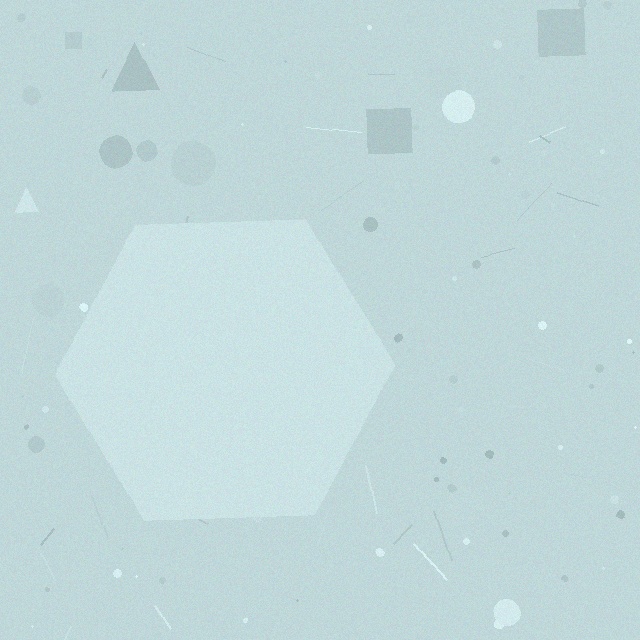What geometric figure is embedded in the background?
A hexagon is embedded in the background.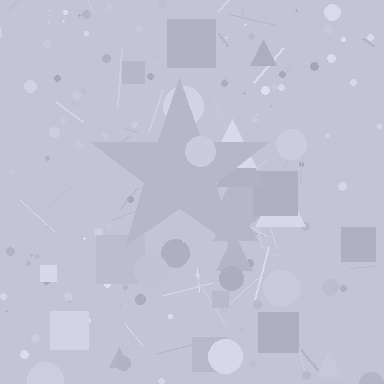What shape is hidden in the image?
A star is hidden in the image.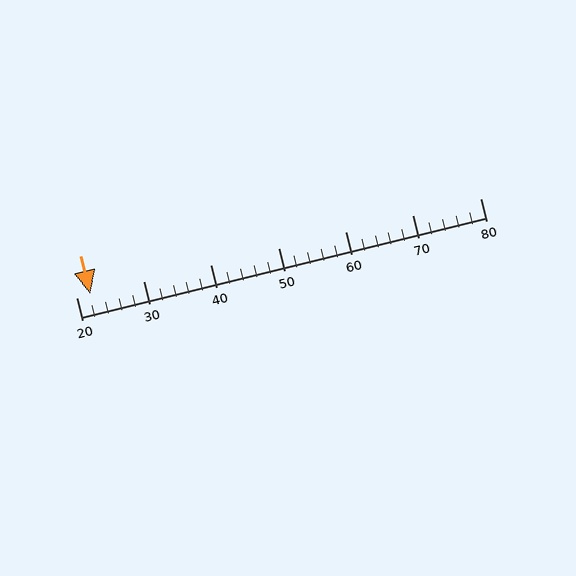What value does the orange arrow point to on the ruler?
The orange arrow points to approximately 22.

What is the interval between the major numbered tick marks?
The major tick marks are spaced 10 units apart.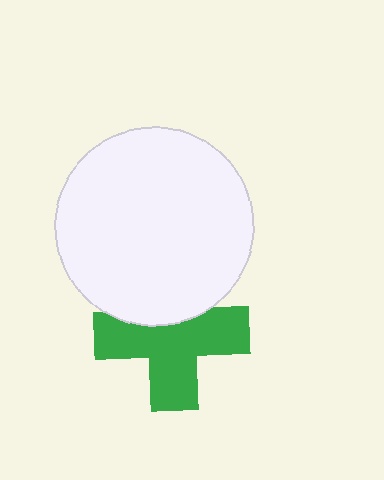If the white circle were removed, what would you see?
You would see the complete green cross.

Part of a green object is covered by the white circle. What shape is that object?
It is a cross.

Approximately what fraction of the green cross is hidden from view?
Roughly 31% of the green cross is hidden behind the white circle.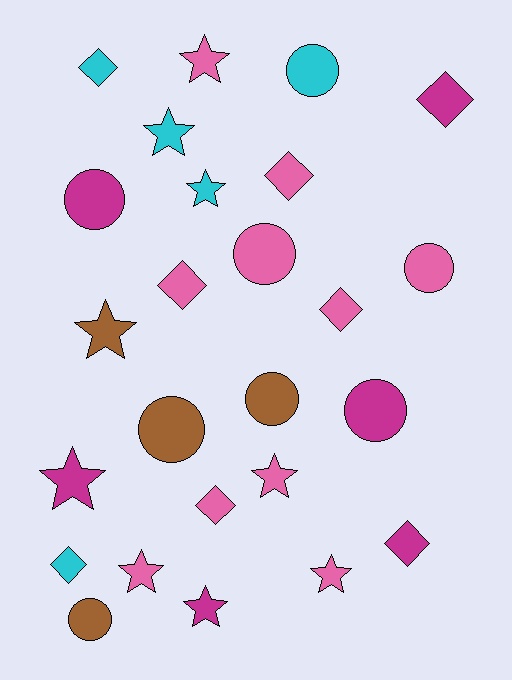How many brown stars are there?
There is 1 brown star.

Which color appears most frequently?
Pink, with 10 objects.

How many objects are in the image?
There are 25 objects.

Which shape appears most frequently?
Star, with 9 objects.